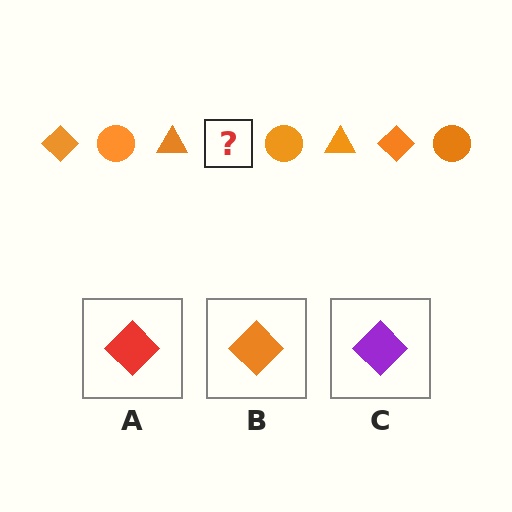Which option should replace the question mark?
Option B.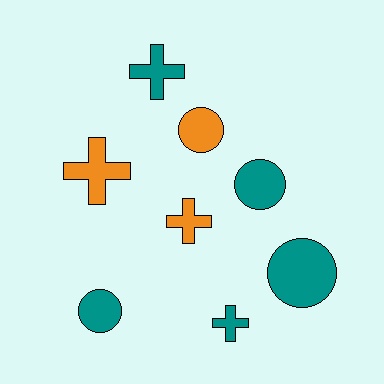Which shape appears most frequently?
Cross, with 4 objects.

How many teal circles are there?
There are 3 teal circles.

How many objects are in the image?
There are 8 objects.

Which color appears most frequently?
Teal, with 5 objects.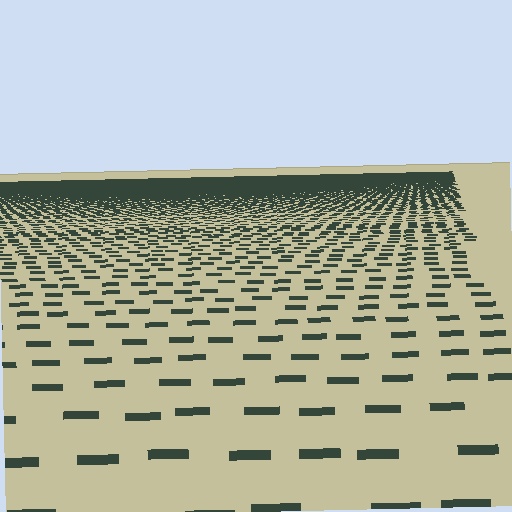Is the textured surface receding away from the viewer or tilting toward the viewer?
The surface is receding away from the viewer. Texture elements get smaller and denser toward the top.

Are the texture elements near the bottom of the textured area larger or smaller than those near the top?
Larger. Near the bottom, elements are closer to the viewer and appear at a bigger on-screen size.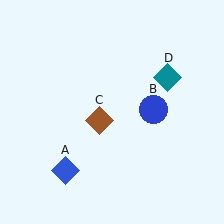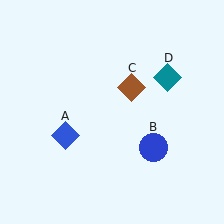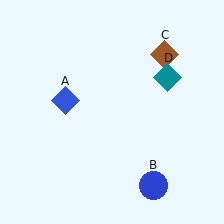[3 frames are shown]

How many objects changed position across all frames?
3 objects changed position: blue diamond (object A), blue circle (object B), brown diamond (object C).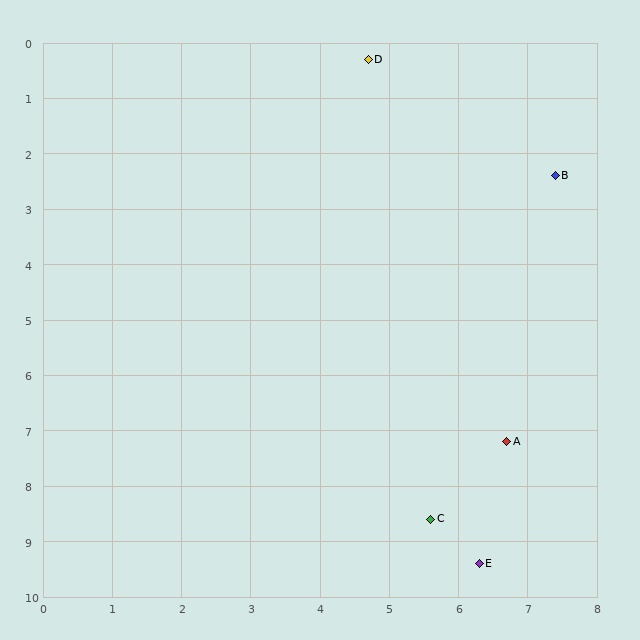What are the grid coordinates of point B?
Point B is at approximately (7.4, 2.4).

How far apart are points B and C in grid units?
Points B and C are about 6.5 grid units apart.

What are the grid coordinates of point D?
Point D is at approximately (4.7, 0.3).